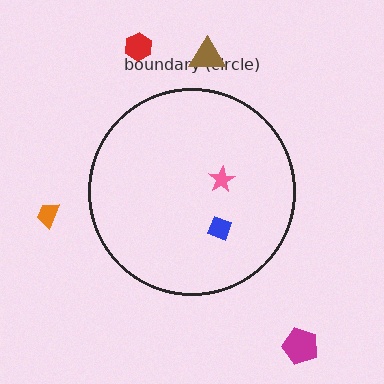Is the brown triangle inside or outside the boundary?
Outside.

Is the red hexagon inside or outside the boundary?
Outside.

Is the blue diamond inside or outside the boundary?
Inside.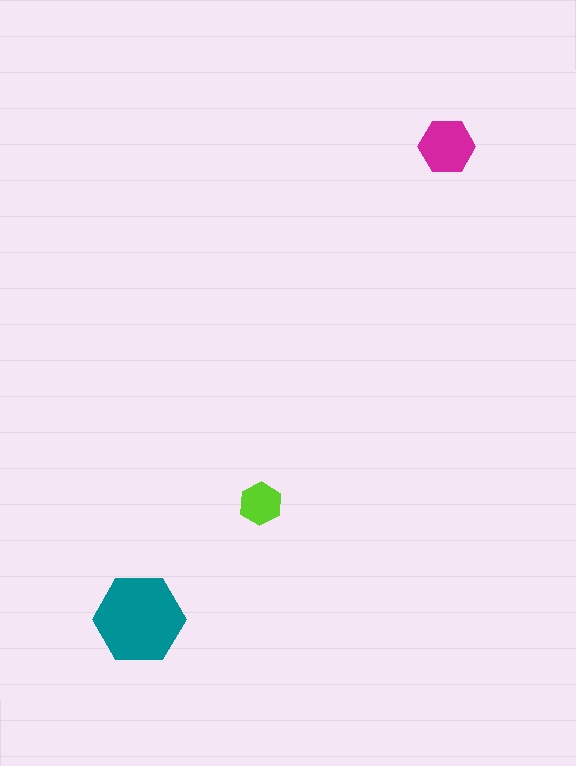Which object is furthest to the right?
The magenta hexagon is rightmost.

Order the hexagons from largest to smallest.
the teal one, the magenta one, the lime one.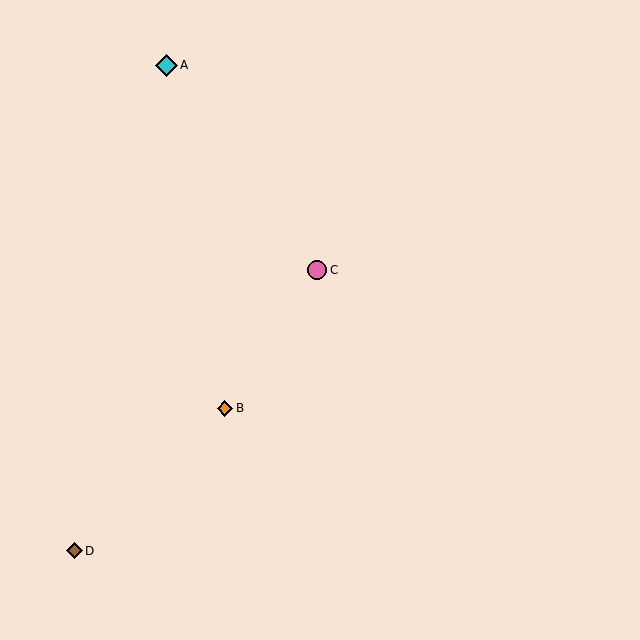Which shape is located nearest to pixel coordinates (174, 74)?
The cyan diamond (labeled A) at (166, 65) is nearest to that location.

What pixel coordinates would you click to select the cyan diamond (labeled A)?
Click at (166, 65) to select the cyan diamond A.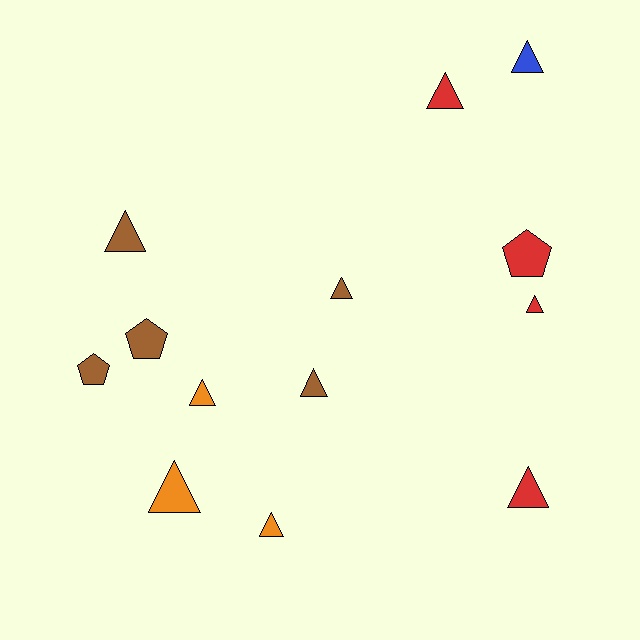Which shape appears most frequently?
Triangle, with 10 objects.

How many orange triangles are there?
There are 3 orange triangles.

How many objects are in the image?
There are 13 objects.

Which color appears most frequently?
Brown, with 5 objects.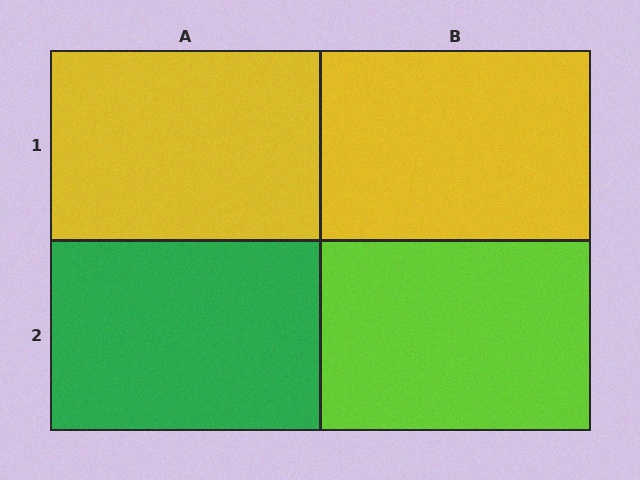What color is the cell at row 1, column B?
Yellow.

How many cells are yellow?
2 cells are yellow.